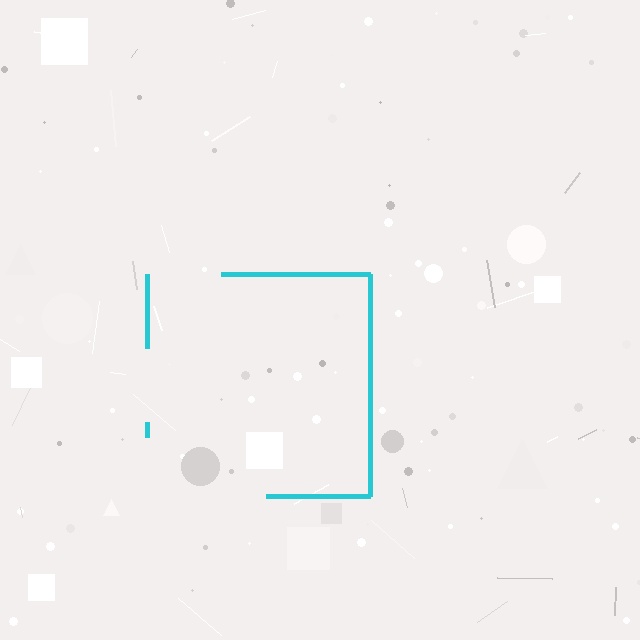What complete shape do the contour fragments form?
The contour fragments form a square.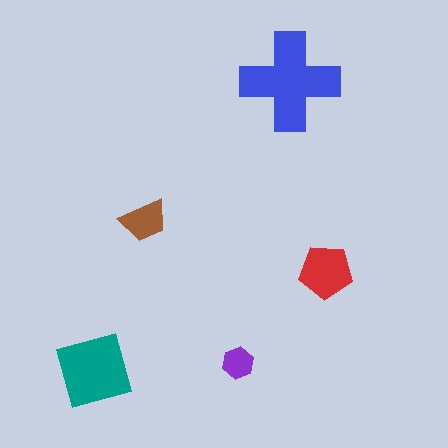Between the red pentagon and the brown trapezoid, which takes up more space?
The red pentagon.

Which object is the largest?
The blue cross.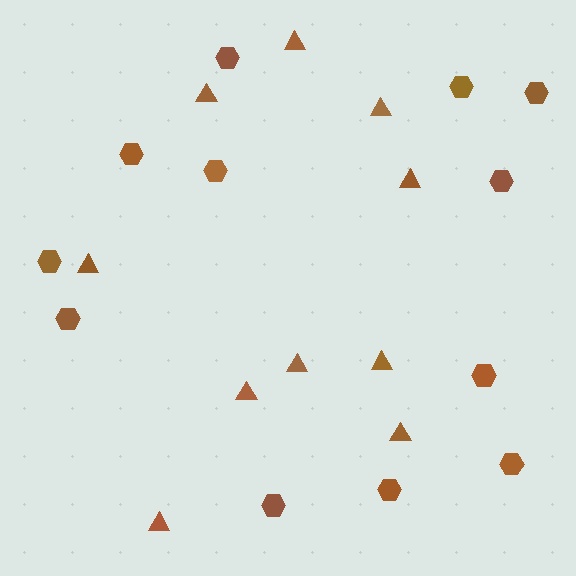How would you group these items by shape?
There are 2 groups: one group of triangles (10) and one group of hexagons (12).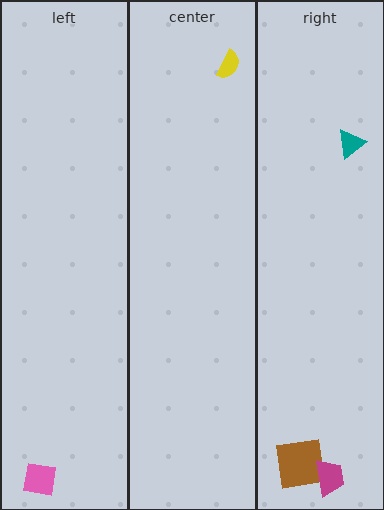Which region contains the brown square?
The right region.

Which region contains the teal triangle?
The right region.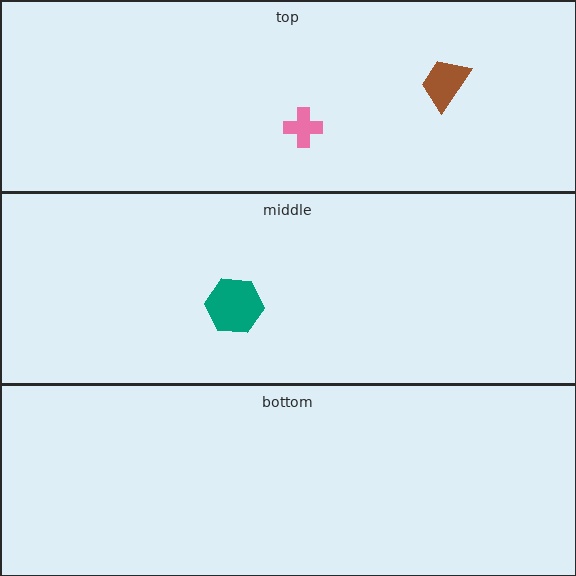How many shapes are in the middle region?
1.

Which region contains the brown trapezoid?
The top region.